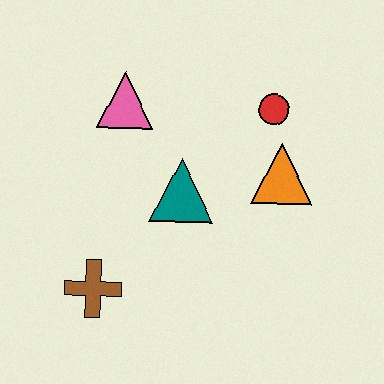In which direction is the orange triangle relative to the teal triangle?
The orange triangle is to the right of the teal triangle.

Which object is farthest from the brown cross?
The red circle is farthest from the brown cross.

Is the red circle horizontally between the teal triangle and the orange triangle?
Yes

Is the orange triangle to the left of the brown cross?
No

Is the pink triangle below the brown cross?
No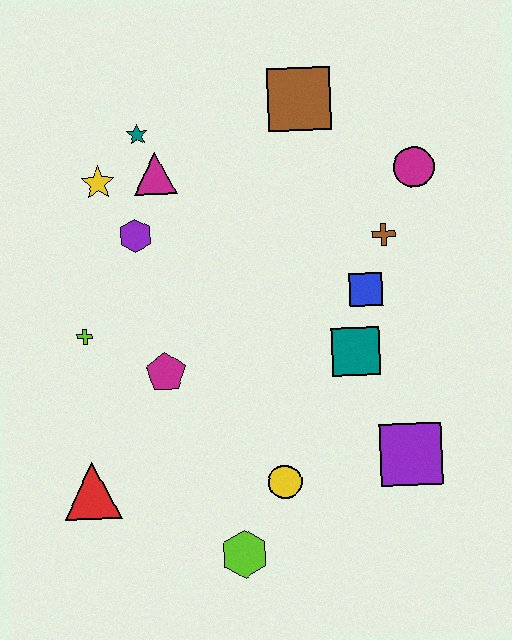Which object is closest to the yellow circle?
The lime hexagon is closest to the yellow circle.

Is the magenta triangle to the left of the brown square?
Yes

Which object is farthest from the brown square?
The lime hexagon is farthest from the brown square.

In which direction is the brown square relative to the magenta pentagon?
The brown square is above the magenta pentagon.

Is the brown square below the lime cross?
No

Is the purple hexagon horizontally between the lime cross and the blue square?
Yes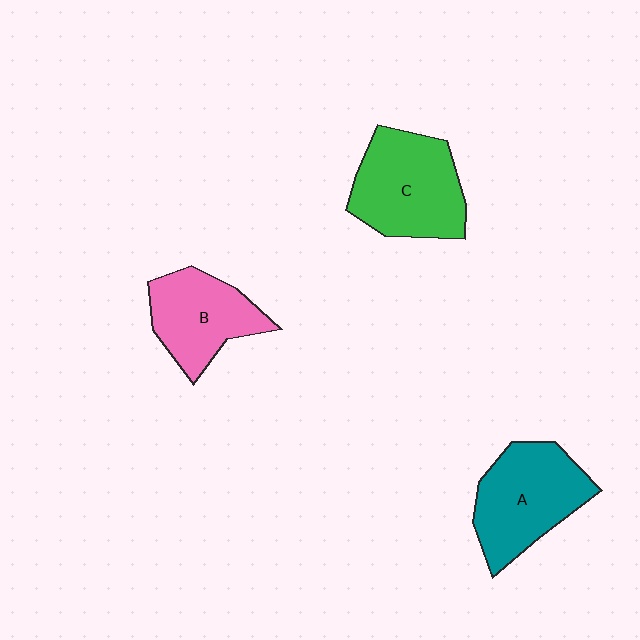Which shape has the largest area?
Shape C (green).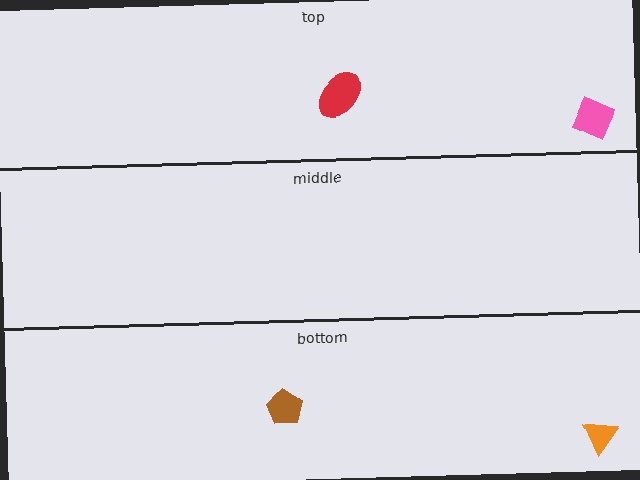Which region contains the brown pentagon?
The bottom region.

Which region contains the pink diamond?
The top region.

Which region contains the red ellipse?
The top region.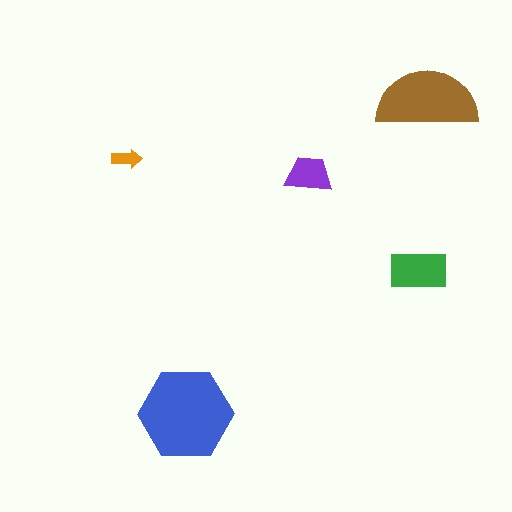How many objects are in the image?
There are 5 objects in the image.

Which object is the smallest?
The orange arrow.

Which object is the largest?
The blue hexagon.